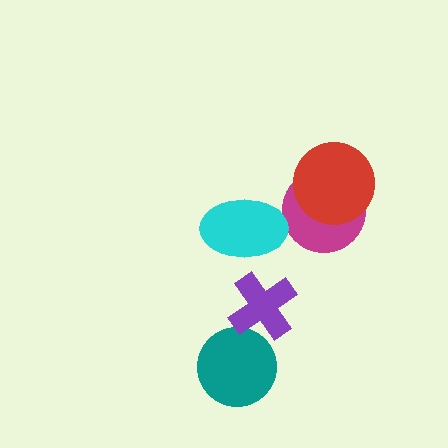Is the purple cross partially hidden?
No, no other shape covers it.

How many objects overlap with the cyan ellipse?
0 objects overlap with the cyan ellipse.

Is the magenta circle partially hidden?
Yes, it is partially covered by another shape.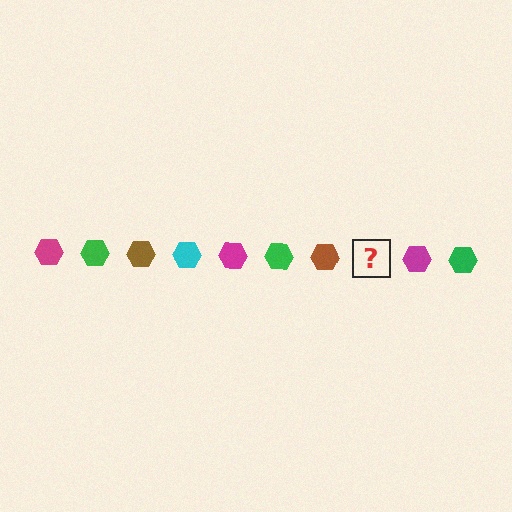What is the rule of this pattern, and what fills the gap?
The rule is that the pattern cycles through magenta, green, brown, cyan hexagons. The gap should be filled with a cyan hexagon.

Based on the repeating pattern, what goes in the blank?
The blank should be a cyan hexagon.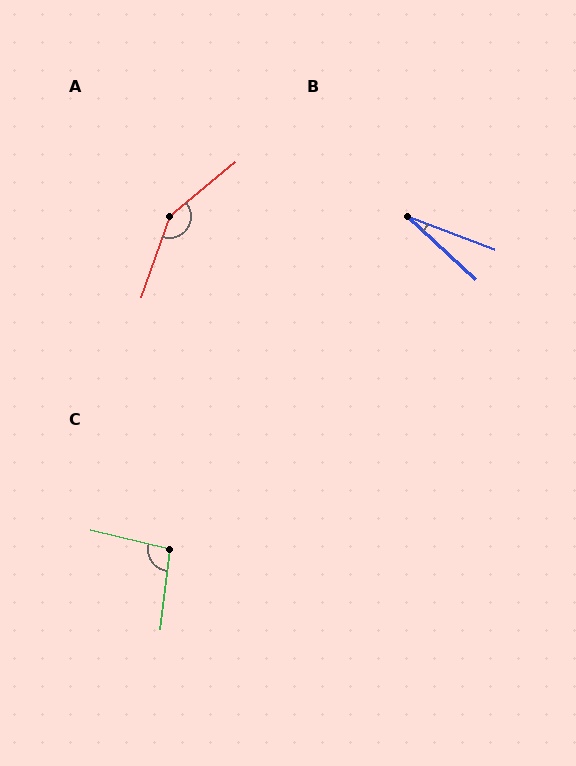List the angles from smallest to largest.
B (22°), C (96°), A (149°).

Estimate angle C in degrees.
Approximately 96 degrees.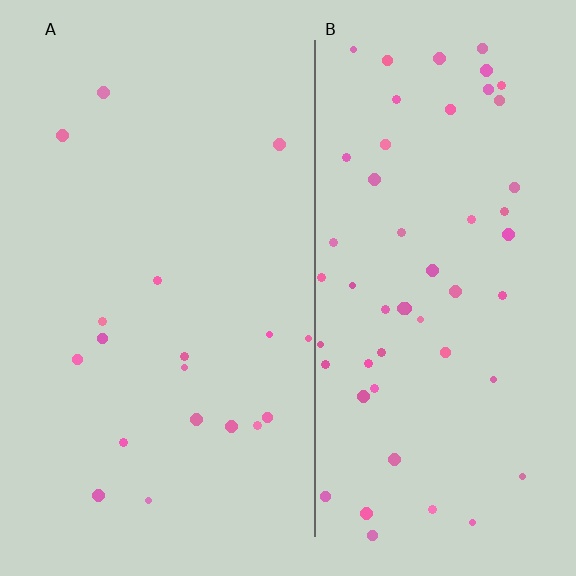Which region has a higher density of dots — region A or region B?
B (the right).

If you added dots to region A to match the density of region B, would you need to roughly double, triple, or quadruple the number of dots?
Approximately triple.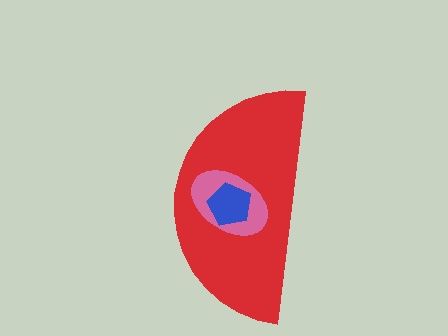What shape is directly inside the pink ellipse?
The blue pentagon.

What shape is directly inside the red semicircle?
The pink ellipse.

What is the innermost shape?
The blue pentagon.